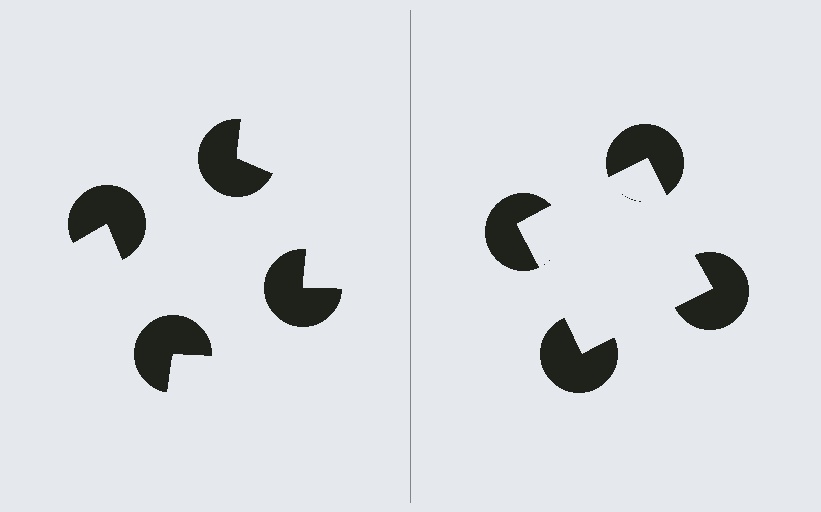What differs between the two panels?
The pac-man discs are positioned identically on both sides; only the wedge orientations differ. On the right they align to a square; on the left they are misaligned.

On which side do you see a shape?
An illusory square appears on the right side. On the left side the wedge cuts are rotated, so no coherent shape forms.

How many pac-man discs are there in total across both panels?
8 — 4 on each side.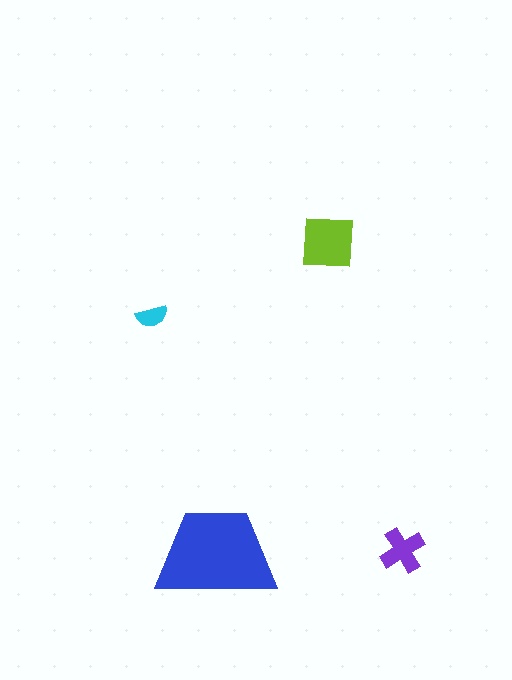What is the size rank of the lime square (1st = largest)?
2nd.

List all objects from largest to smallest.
The blue trapezoid, the lime square, the purple cross, the cyan semicircle.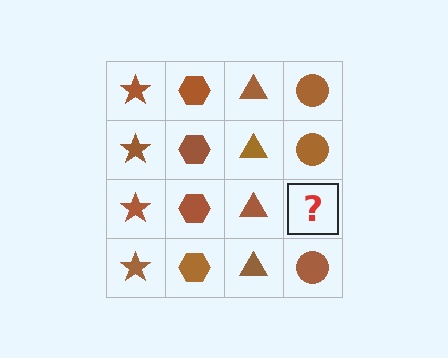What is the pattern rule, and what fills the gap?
The rule is that each column has a consistent shape. The gap should be filled with a brown circle.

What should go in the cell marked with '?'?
The missing cell should contain a brown circle.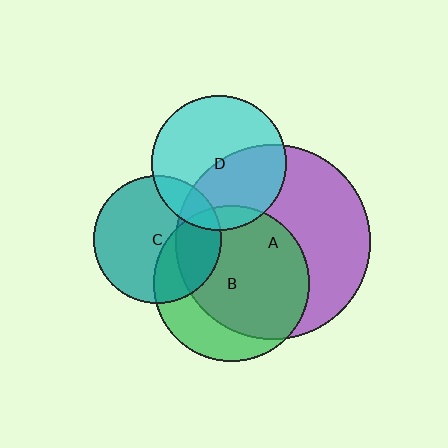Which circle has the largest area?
Circle A (purple).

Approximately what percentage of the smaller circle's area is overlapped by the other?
Approximately 10%.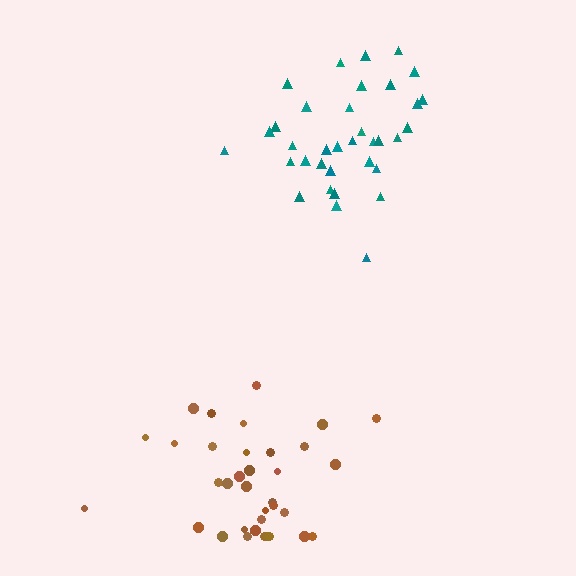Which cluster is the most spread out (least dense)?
Brown.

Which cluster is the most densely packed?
Teal.